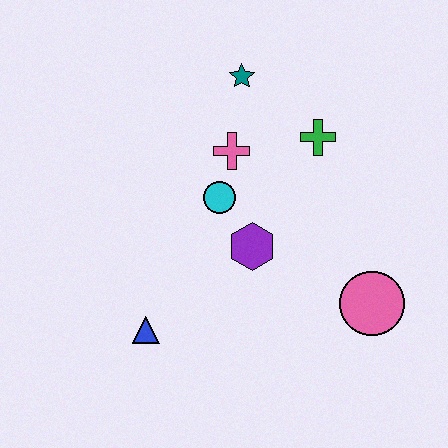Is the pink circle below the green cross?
Yes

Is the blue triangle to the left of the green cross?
Yes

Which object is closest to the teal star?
The pink cross is closest to the teal star.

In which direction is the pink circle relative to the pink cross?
The pink circle is below the pink cross.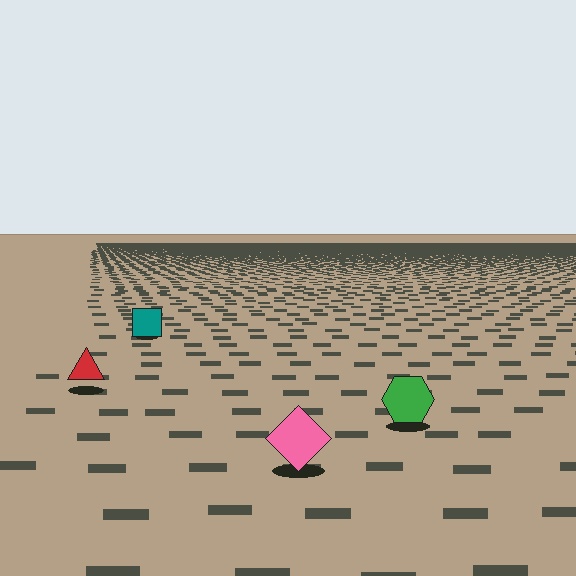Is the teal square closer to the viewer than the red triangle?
No. The red triangle is closer — you can tell from the texture gradient: the ground texture is coarser near it.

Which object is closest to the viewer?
The pink diamond is closest. The texture marks near it are larger and more spread out.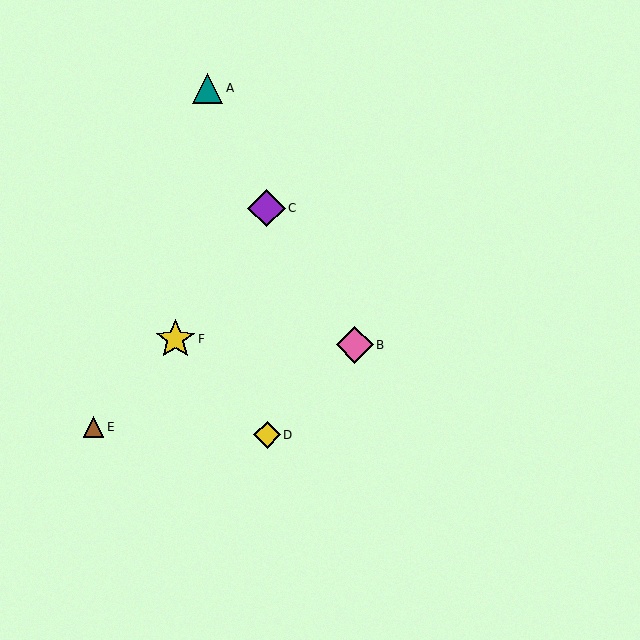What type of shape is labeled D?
Shape D is a yellow diamond.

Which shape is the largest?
The yellow star (labeled F) is the largest.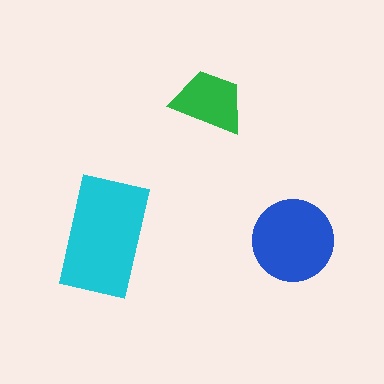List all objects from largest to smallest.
The cyan rectangle, the blue circle, the green trapezoid.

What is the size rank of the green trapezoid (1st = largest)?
3rd.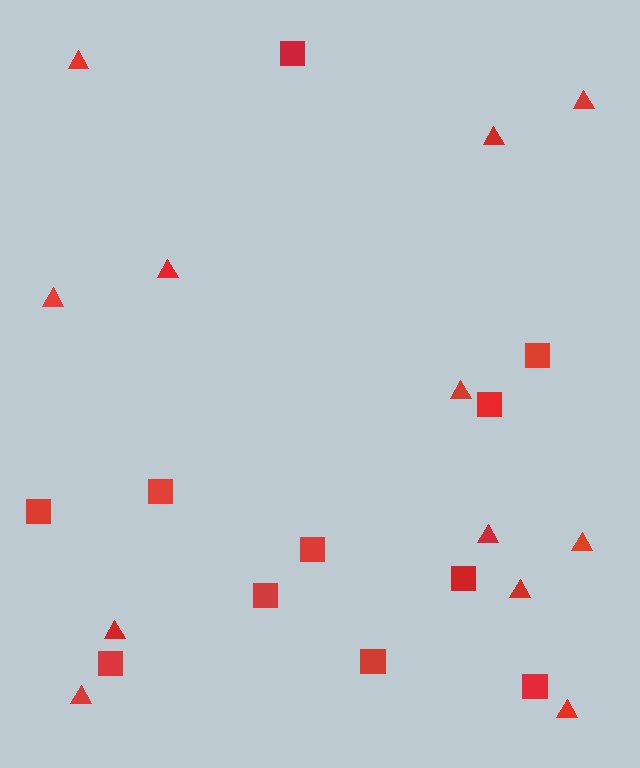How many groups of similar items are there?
There are 2 groups: one group of squares (11) and one group of triangles (12).